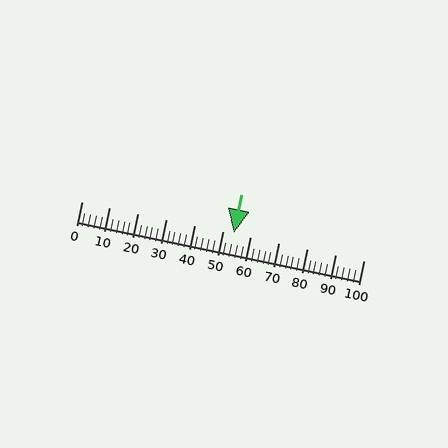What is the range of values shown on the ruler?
The ruler shows values from 0 to 100.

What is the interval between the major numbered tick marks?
The major tick marks are spaced 10 units apart.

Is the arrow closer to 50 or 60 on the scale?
The arrow is closer to 50.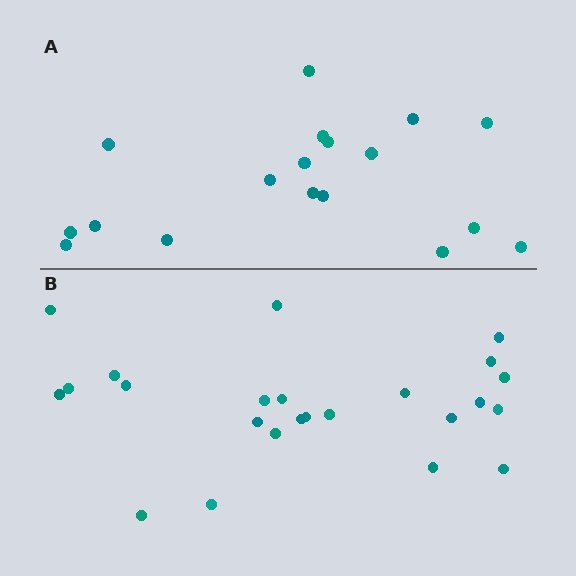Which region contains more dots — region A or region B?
Region B (the bottom region) has more dots.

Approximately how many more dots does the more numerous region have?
Region B has about 6 more dots than region A.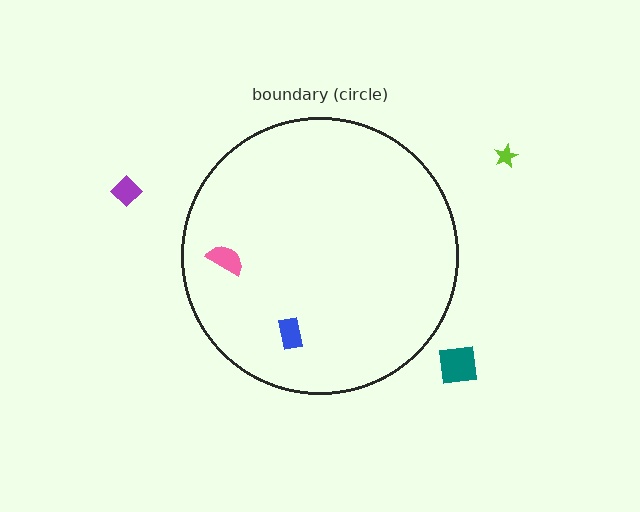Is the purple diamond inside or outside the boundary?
Outside.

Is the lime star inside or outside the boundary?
Outside.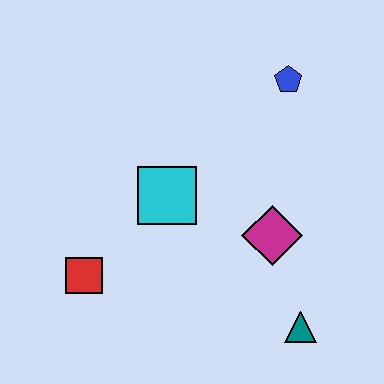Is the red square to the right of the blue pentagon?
No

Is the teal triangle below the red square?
Yes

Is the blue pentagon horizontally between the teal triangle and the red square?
Yes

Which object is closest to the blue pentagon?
The magenta diamond is closest to the blue pentagon.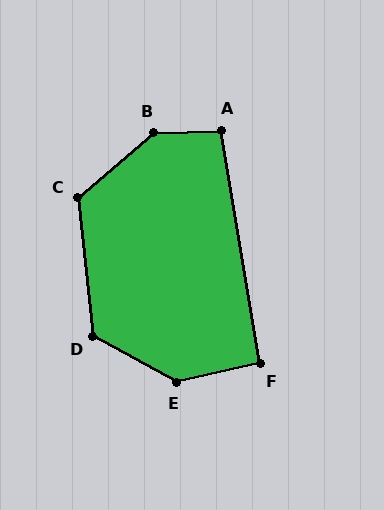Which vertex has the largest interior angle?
B, at approximately 141 degrees.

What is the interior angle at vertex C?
Approximately 124 degrees (obtuse).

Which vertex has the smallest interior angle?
F, at approximately 93 degrees.